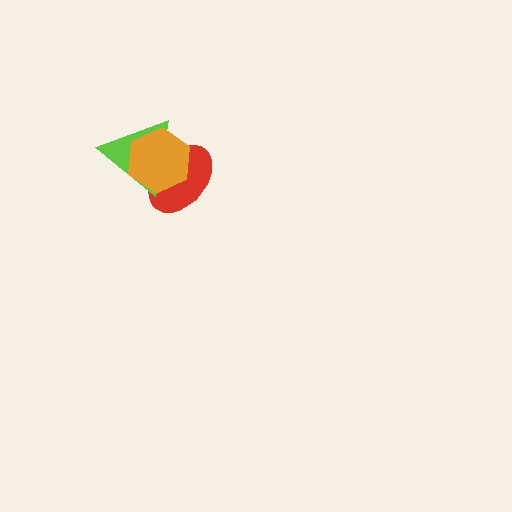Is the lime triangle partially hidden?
Yes, it is partially covered by another shape.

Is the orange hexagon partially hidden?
No, no other shape covers it.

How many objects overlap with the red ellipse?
2 objects overlap with the red ellipse.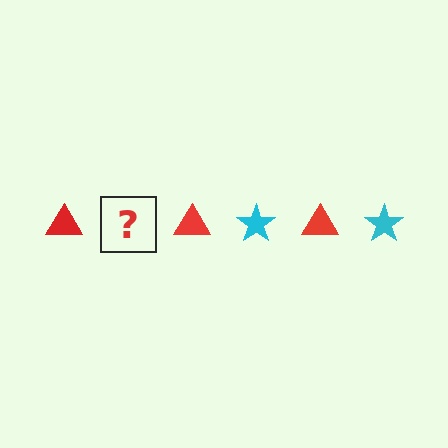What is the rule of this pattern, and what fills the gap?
The rule is that the pattern alternates between red triangle and cyan star. The gap should be filled with a cyan star.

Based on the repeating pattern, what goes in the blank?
The blank should be a cyan star.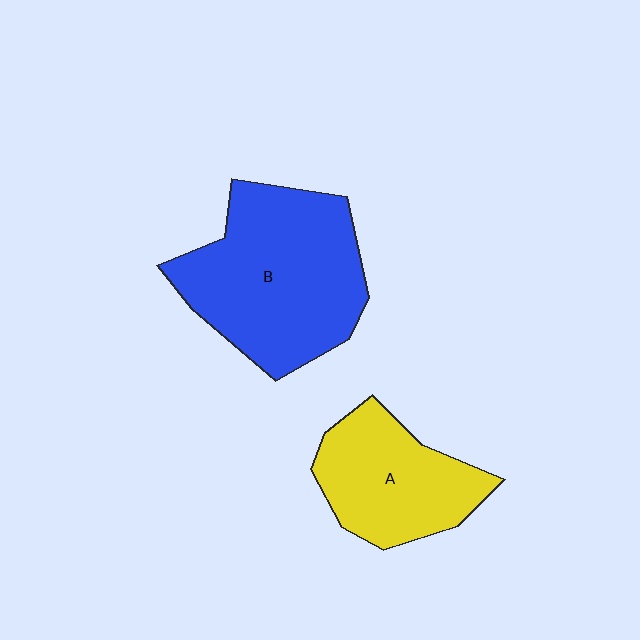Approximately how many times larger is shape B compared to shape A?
Approximately 1.6 times.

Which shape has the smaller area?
Shape A (yellow).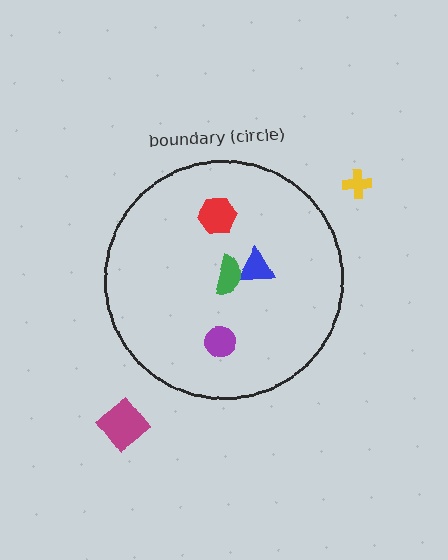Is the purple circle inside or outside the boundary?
Inside.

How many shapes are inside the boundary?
4 inside, 2 outside.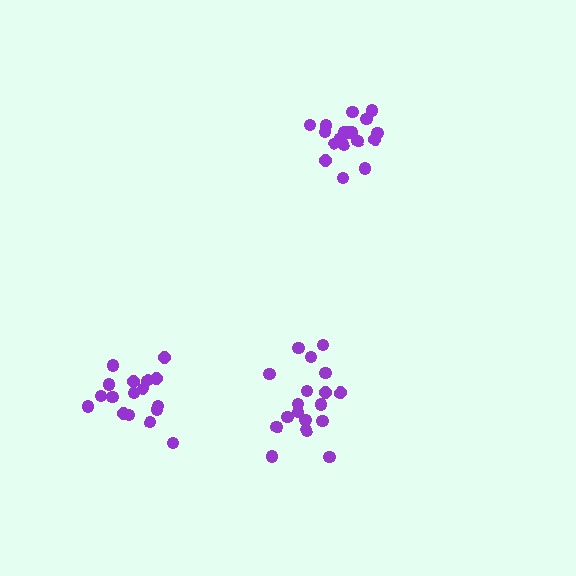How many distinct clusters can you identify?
There are 3 distinct clusters.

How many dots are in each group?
Group 1: 18 dots, Group 2: 17 dots, Group 3: 18 dots (53 total).